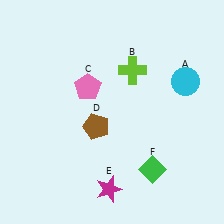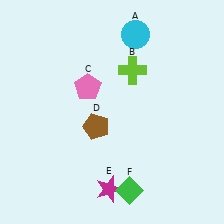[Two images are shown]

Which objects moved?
The objects that moved are: the cyan circle (A), the green diamond (F).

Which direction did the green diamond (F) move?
The green diamond (F) moved left.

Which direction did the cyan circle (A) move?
The cyan circle (A) moved left.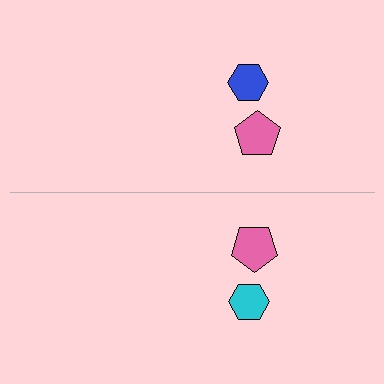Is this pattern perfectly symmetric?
No, the pattern is not perfectly symmetric. The cyan hexagon on the bottom side breaks the symmetry — its mirror counterpart is blue.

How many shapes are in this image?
There are 4 shapes in this image.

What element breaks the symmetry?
The cyan hexagon on the bottom side breaks the symmetry — its mirror counterpart is blue.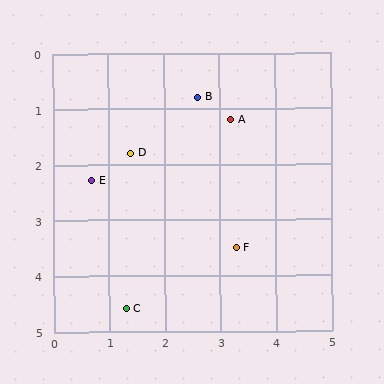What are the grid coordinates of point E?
Point E is at approximately (0.7, 2.3).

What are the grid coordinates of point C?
Point C is at approximately (1.3, 4.6).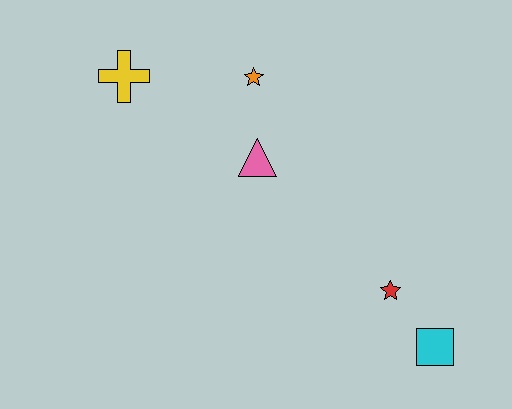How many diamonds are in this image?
There are no diamonds.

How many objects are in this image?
There are 5 objects.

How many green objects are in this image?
There are no green objects.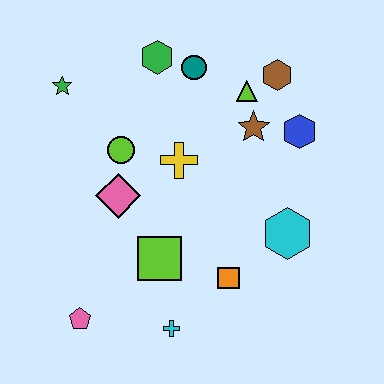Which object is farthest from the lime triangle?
The pink pentagon is farthest from the lime triangle.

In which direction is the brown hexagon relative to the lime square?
The brown hexagon is above the lime square.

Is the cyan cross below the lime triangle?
Yes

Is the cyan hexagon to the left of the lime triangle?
No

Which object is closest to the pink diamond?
The lime circle is closest to the pink diamond.